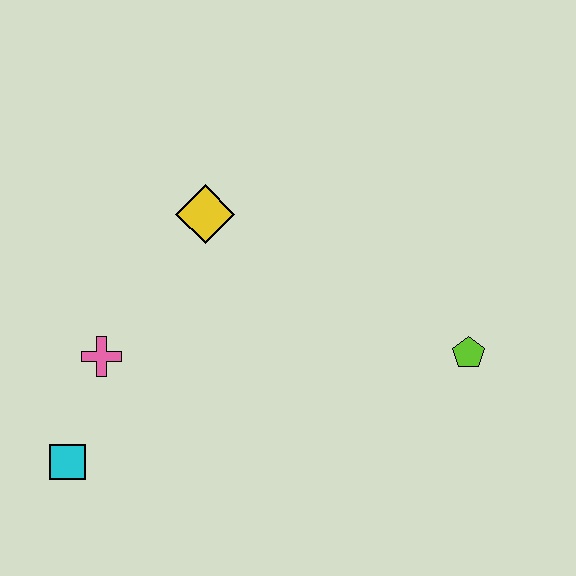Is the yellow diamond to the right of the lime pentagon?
No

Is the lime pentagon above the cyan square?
Yes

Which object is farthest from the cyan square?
The lime pentagon is farthest from the cyan square.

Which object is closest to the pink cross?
The cyan square is closest to the pink cross.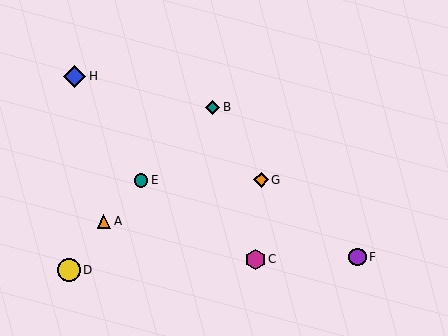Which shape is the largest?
The yellow circle (labeled D) is the largest.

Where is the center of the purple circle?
The center of the purple circle is at (358, 257).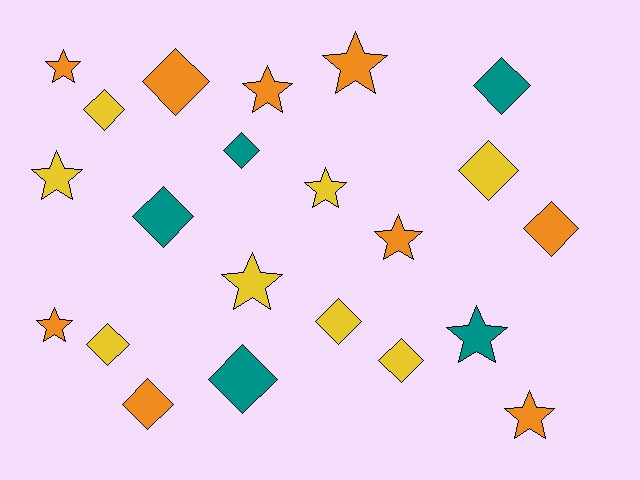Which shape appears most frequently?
Diamond, with 12 objects.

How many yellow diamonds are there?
There are 5 yellow diamonds.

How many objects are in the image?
There are 22 objects.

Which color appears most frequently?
Orange, with 9 objects.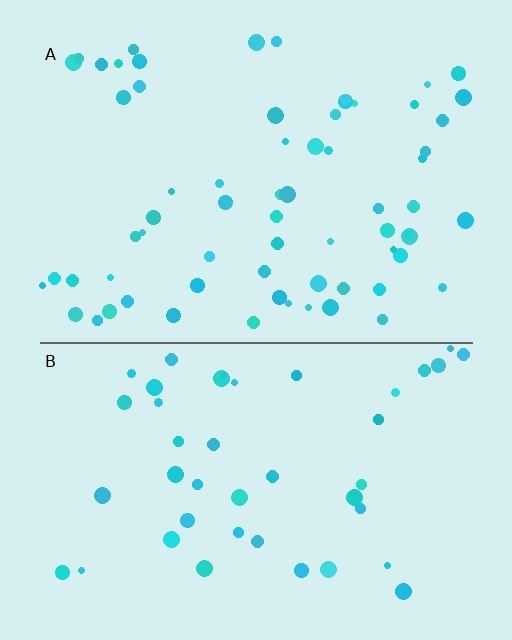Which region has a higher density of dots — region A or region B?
A (the top).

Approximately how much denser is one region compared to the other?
Approximately 1.6× — region A over region B.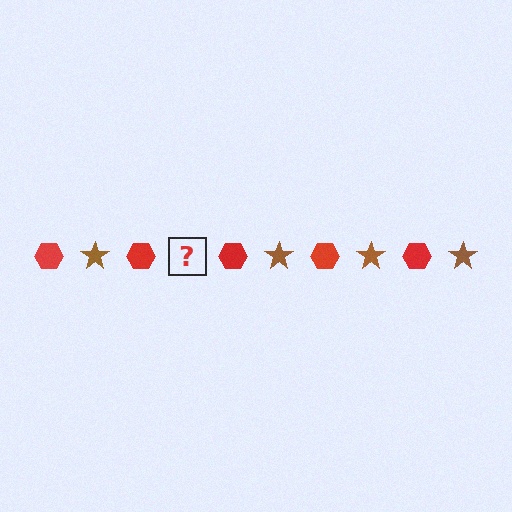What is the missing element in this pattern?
The missing element is a brown star.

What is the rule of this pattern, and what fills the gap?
The rule is that the pattern alternates between red hexagon and brown star. The gap should be filled with a brown star.